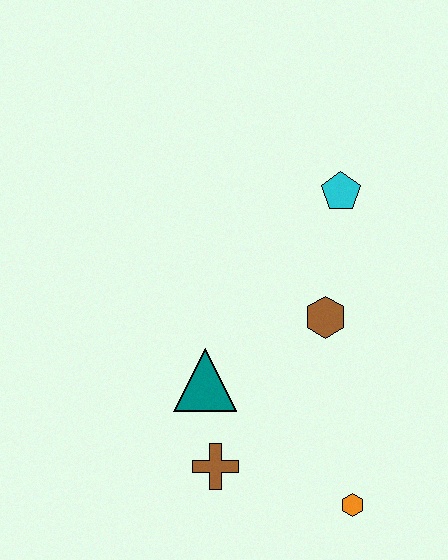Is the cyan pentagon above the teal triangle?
Yes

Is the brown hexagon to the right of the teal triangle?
Yes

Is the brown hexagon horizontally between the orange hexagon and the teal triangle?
Yes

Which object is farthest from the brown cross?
The cyan pentagon is farthest from the brown cross.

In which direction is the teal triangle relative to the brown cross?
The teal triangle is above the brown cross.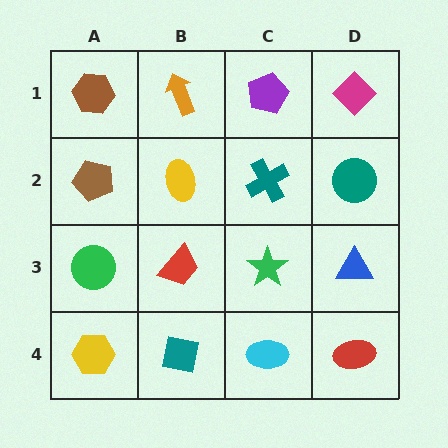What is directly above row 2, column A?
A brown hexagon.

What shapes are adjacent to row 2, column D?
A magenta diamond (row 1, column D), a blue triangle (row 3, column D), a teal cross (row 2, column C).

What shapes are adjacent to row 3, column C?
A teal cross (row 2, column C), a cyan ellipse (row 4, column C), a red trapezoid (row 3, column B), a blue triangle (row 3, column D).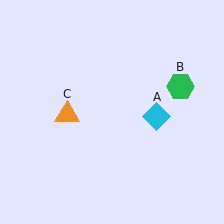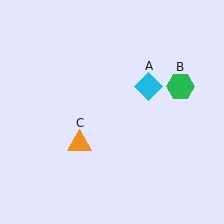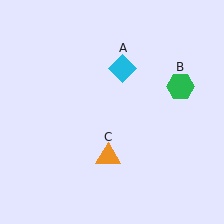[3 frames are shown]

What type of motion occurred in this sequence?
The cyan diamond (object A), orange triangle (object C) rotated counterclockwise around the center of the scene.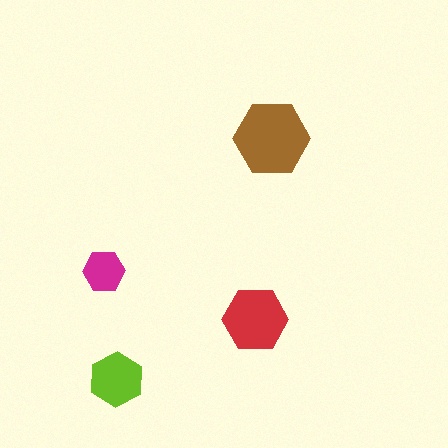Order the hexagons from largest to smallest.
the brown one, the red one, the lime one, the magenta one.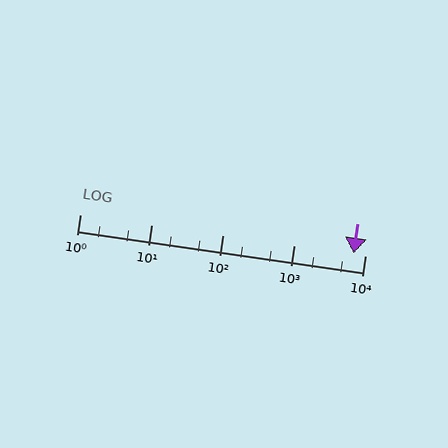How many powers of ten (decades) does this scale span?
The scale spans 4 decades, from 1 to 10000.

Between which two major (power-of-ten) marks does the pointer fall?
The pointer is between 1000 and 10000.